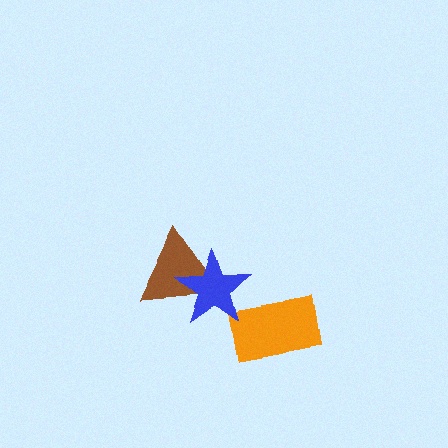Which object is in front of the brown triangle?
The blue star is in front of the brown triangle.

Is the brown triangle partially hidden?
Yes, it is partially covered by another shape.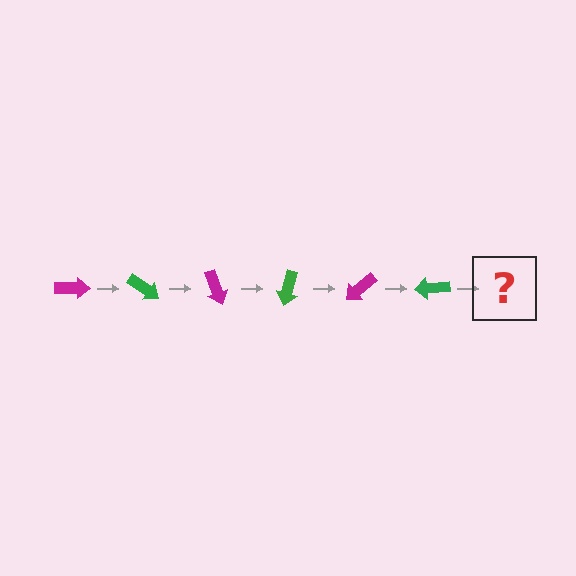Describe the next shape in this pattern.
It should be a magenta arrow, rotated 210 degrees from the start.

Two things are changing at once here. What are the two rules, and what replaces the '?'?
The two rules are that it rotates 35 degrees each step and the color cycles through magenta and green. The '?' should be a magenta arrow, rotated 210 degrees from the start.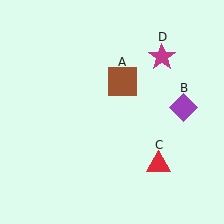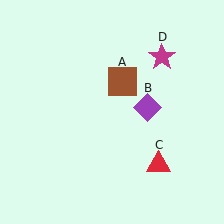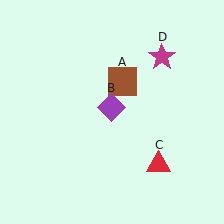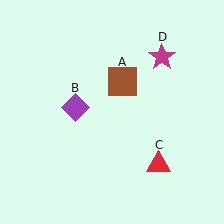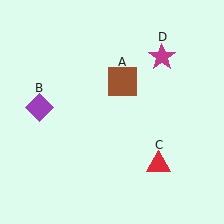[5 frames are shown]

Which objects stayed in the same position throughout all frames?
Brown square (object A) and red triangle (object C) and magenta star (object D) remained stationary.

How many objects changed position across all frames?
1 object changed position: purple diamond (object B).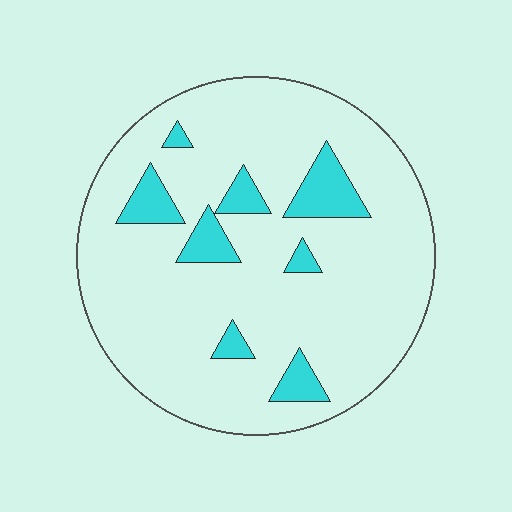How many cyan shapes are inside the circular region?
8.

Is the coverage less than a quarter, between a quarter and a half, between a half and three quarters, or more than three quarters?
Less than a quarter.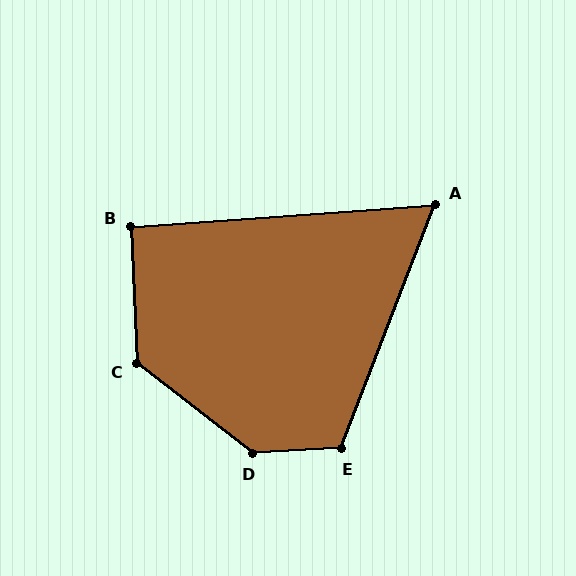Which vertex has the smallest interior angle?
A, at approximately 65 degrees.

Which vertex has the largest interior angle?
D, at approximately 139 degrees.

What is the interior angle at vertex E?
Approximately 114 degrees (obtuse).